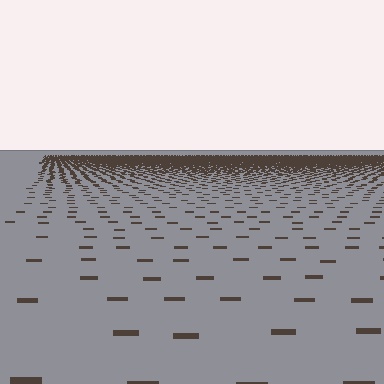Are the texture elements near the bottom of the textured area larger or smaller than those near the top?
Larger. Near the bottom, elements are closer to the viewer and appear at a bigger on-screen size.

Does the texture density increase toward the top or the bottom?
Density increases toward the top.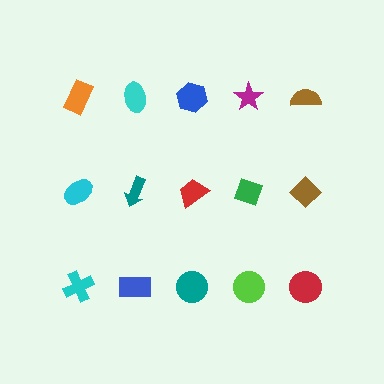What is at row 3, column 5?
A red circle.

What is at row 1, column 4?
A magenta star.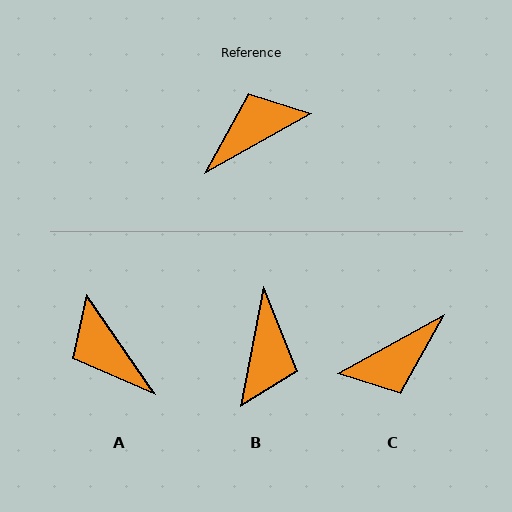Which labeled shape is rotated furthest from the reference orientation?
C, about 179 degrees away.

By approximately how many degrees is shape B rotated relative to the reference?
Approximately 130 degrees clockwise.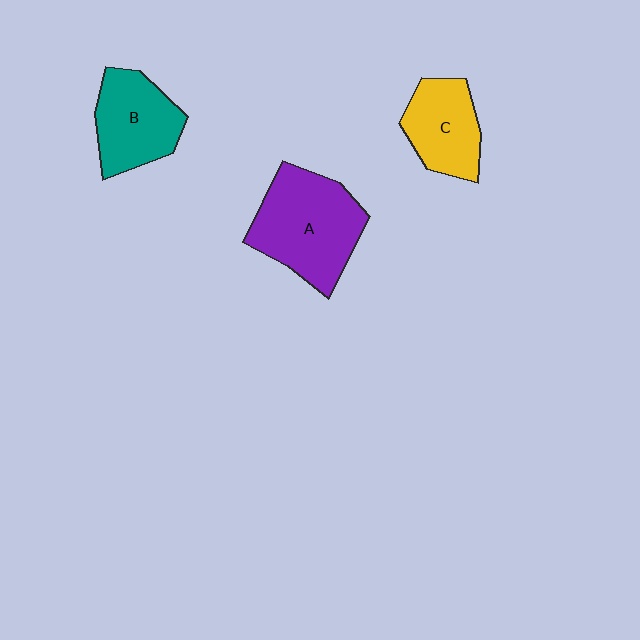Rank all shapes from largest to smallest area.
From largest to smallest: A (purple), B (teal), C (yellow).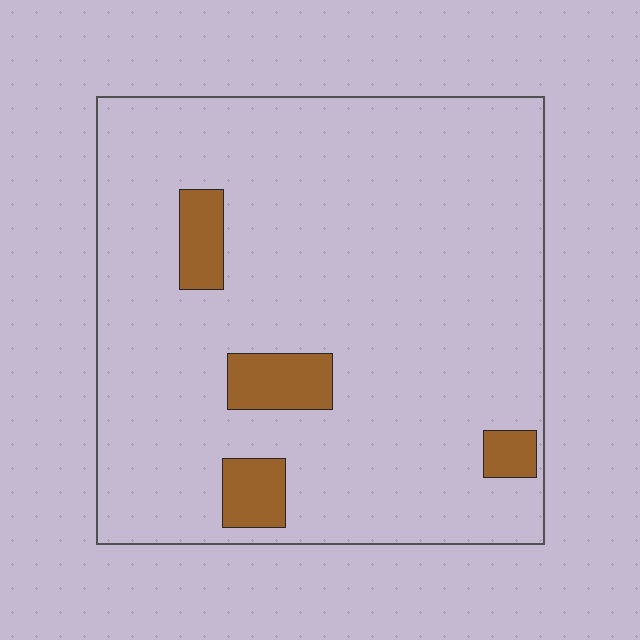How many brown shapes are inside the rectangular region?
4.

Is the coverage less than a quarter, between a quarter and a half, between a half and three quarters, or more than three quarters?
Less than a quarter.